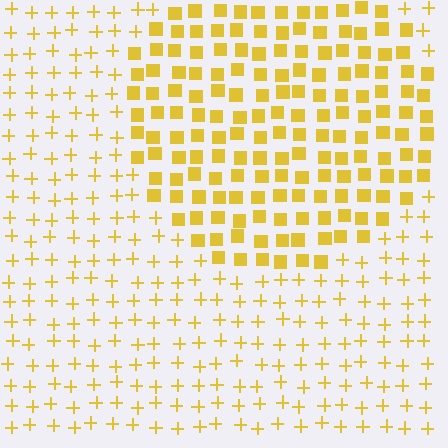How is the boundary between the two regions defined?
The boundary is defined by a change in element shape: squares inside vs. plus signs outside. All elements share the same color and spacing.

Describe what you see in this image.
The image is filled with small yellow elements arranged in a uniform grid. A circle-shaped region contains squares, while the surrounding area contains plus signs. The boundary is defined purely by the change in element shape.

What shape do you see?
I see a circle.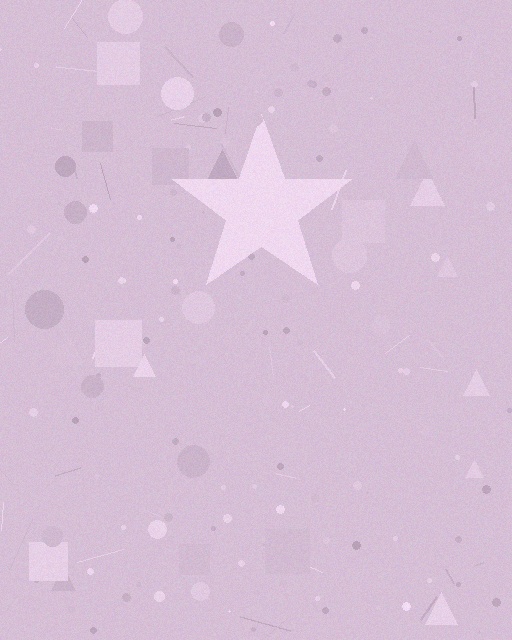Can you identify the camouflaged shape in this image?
The camouflaged shape is a star.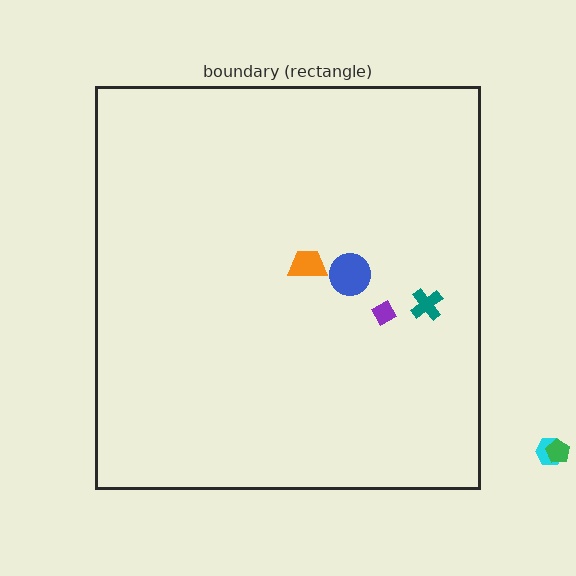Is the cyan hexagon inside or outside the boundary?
Outside.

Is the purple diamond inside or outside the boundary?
Inside.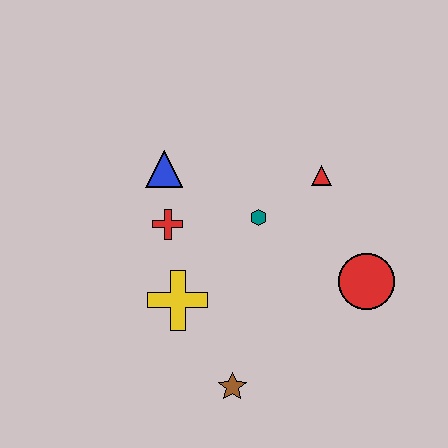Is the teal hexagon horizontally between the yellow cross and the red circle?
Yes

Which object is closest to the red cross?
The blue triangle is closest to the red cross.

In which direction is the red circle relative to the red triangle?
The red circle is below the red triangle.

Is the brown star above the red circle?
No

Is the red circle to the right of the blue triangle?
Yes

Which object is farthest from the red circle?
The blue triangle is farthest from the red circle.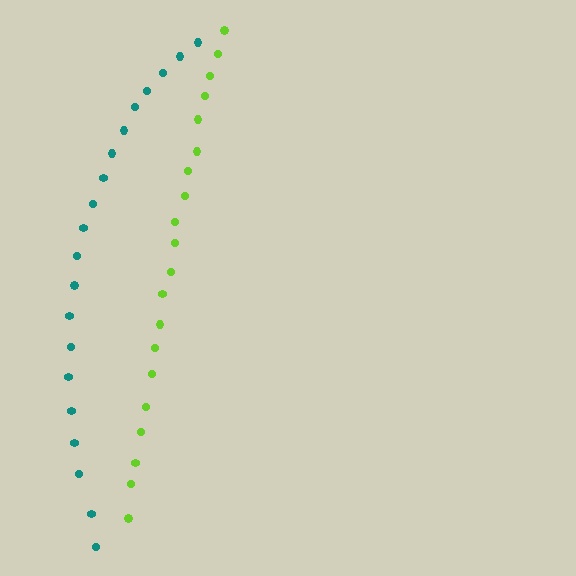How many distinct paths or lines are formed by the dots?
There are 2 distinct paths.